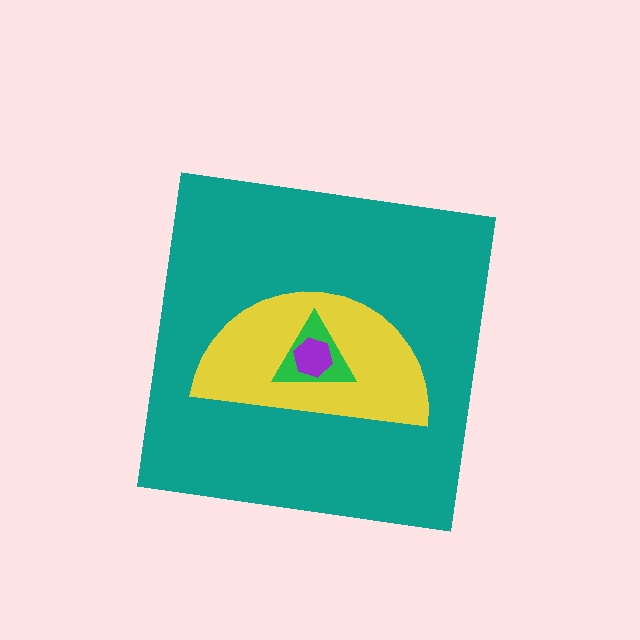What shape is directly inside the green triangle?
The purple hexagon.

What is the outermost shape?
The teal square.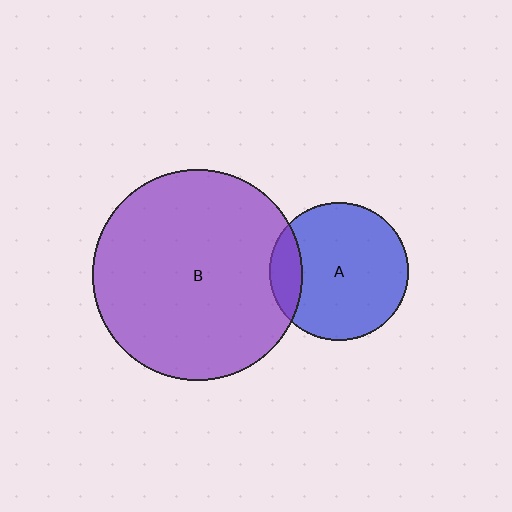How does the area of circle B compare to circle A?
Approximately 2.3 times.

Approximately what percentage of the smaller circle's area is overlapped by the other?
Approximately 15%.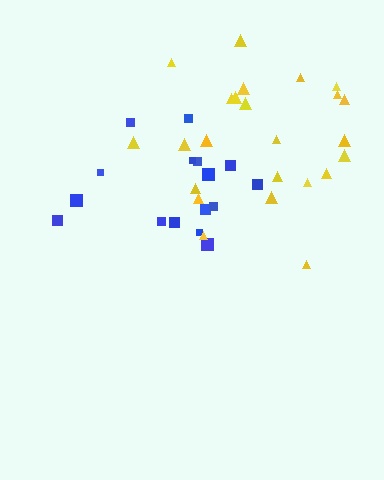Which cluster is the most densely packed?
Yellow.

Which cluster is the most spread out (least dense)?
Blue.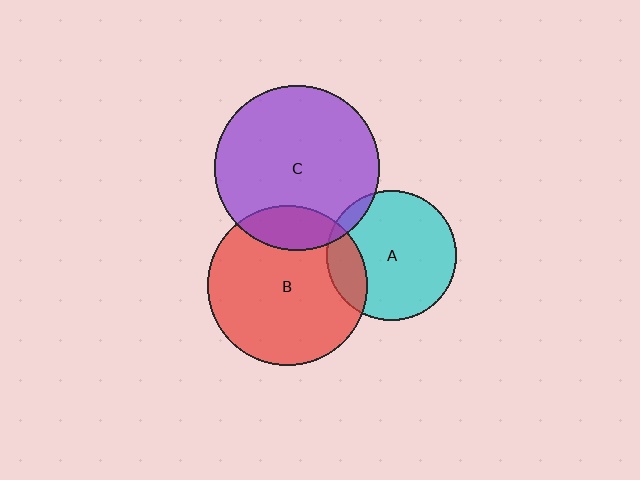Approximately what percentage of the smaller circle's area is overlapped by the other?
Approximately 20%.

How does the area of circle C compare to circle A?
Approximately 1.6 times.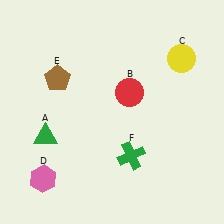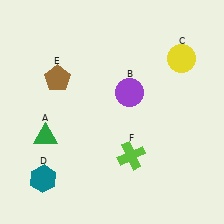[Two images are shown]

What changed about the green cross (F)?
In Image 1, F is green. In Image 2, it changed to lime.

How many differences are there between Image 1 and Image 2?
There are 3 differences between the two images.